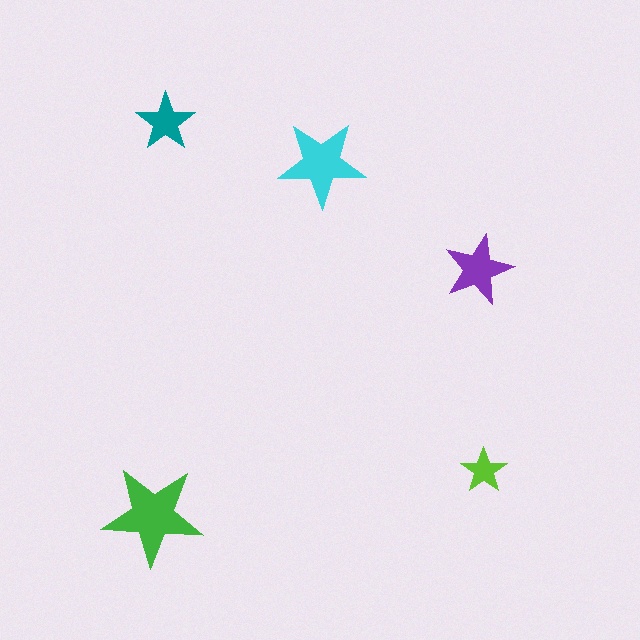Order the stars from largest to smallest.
the green one, the cyan one, the purple one, the teal one, the lime one.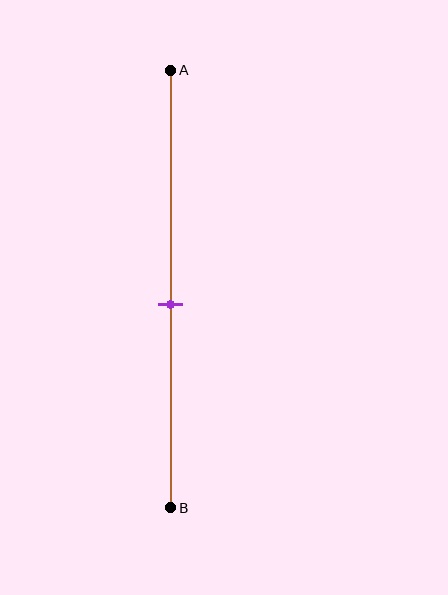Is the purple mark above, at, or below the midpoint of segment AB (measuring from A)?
The purple mark is below the midpoint of segment AB.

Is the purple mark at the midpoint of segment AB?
No, the mark is at about 55% from A, not at the 50% midpoint.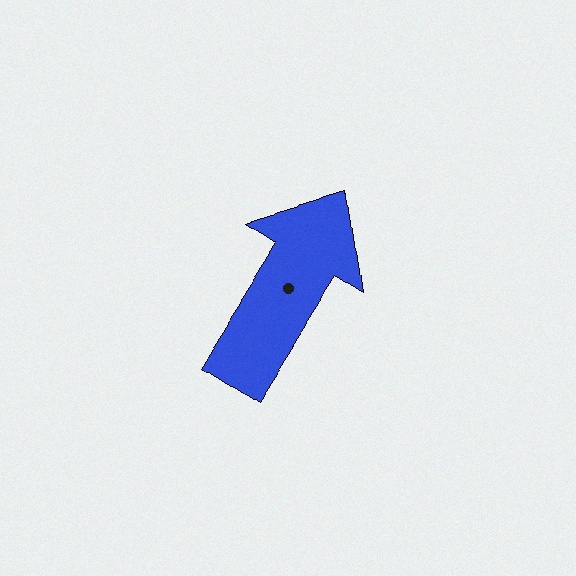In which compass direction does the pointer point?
Northeast.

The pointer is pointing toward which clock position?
Roughly 1 o'clock.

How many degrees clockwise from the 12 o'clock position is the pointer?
Approximately 32 degrees.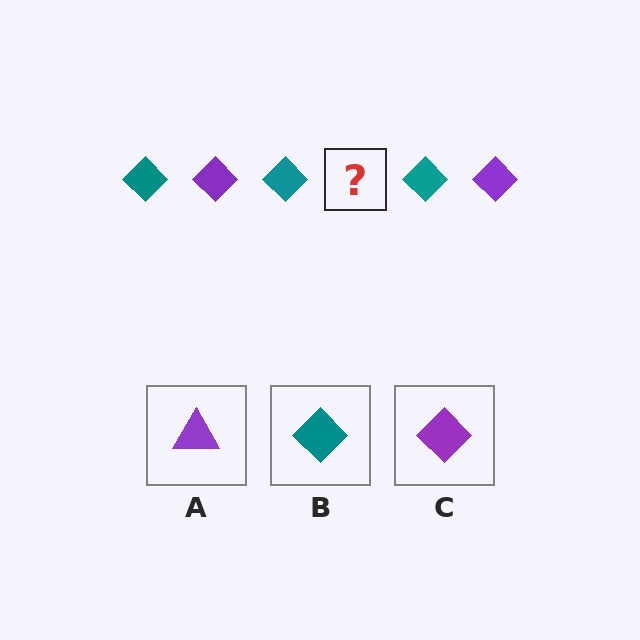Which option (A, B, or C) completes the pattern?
C.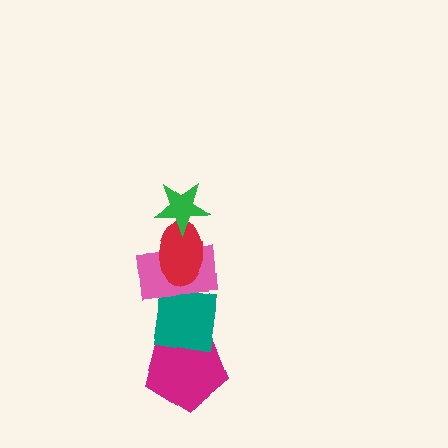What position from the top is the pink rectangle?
The pink rectangle is 3rd from the top.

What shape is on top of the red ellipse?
The green star is on top of the red ellipse.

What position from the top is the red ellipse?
The red ellipse is 2nd from the top.